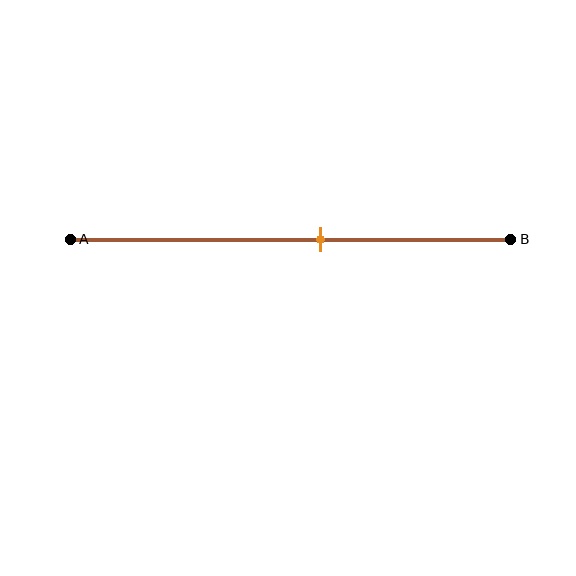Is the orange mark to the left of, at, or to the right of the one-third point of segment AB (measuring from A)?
The orange mark is to the right of the one-third point of segment AB.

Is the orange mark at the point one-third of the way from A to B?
No, the mark is at about 55% from A, not at the 33% one-third point.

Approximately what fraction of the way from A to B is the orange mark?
The orange mark is approximately 55% of the way from A to B.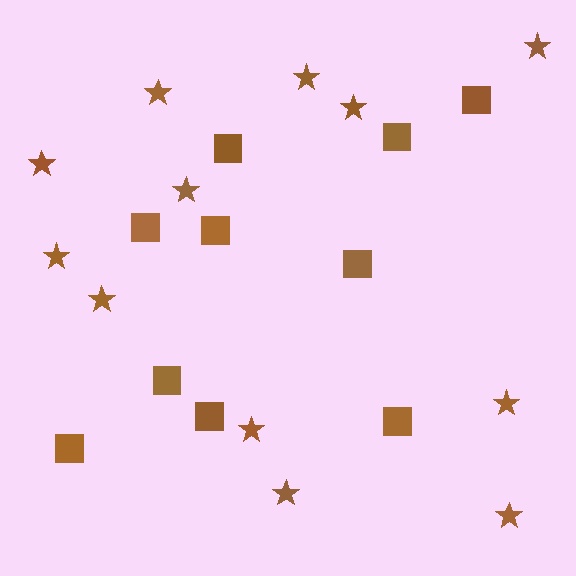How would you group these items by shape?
There are 2 groups: one group of squares (10) and one group of stars (12).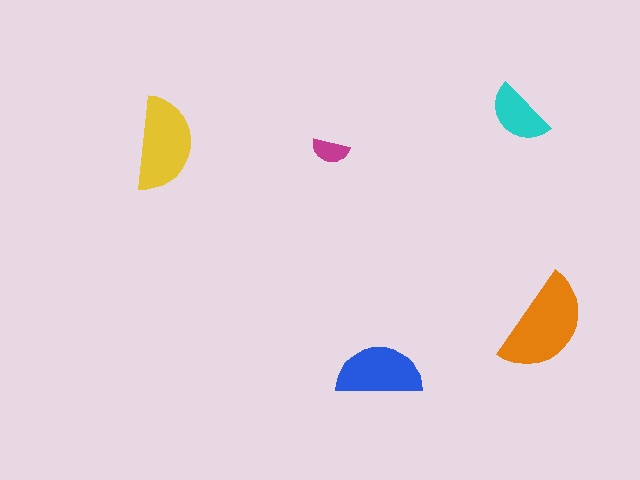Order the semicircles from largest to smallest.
the orange one, the yellow one, the blue one, the cyan one, the magenta one.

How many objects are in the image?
There are 5 objects in the image.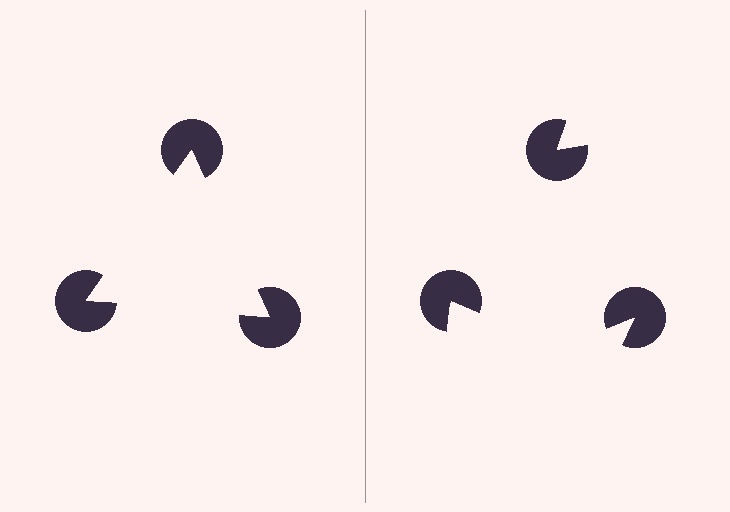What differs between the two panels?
The pac-man discs are positioned identically on both sides; only the wedge orientations differ. On the left they align to a triangle; on the right they are misaligned.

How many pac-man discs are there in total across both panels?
6 — 3 on each side.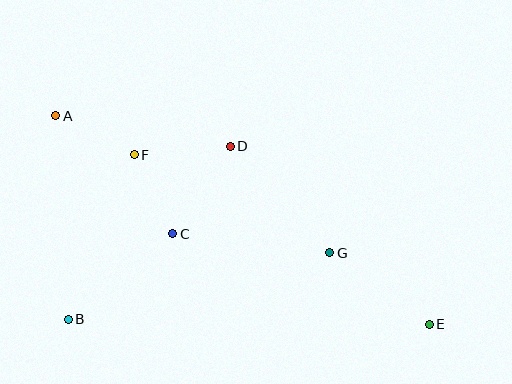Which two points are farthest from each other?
Points A and E are farthest from each other.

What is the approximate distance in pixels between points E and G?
The distance between E and G is approximately 123 pixels.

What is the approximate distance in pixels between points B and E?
The distance between B and E is approximately 361 pixels.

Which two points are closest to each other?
Points A and F are closest to each other.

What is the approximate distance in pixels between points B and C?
The distance between B and C is approximately 135 pixels.